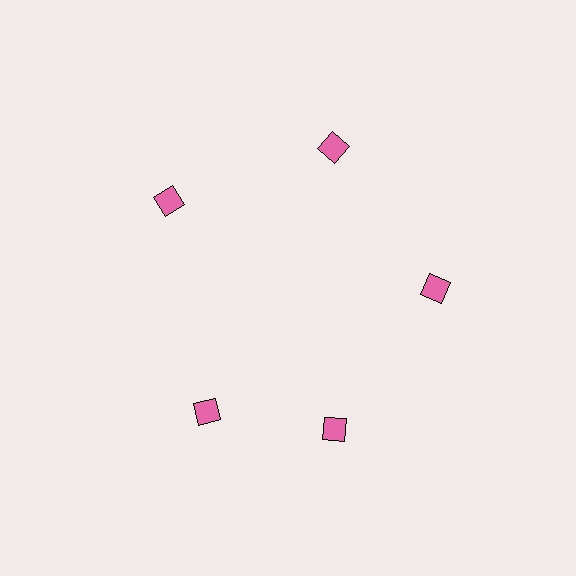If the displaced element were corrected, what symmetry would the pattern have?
It would have 5-fold rotational symmetry — the pattern would map onto itself every 72 degrees.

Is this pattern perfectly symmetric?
No. The 5 pink diamonds are arranged in a ring, but one element near the 8 o'clock position is rotated out of alignment along the ring, breaking the 5-fold rotational symmetry.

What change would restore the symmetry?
The symmetry would be restored by rotating it back into even spacing with its neighbors so that all 5 diamonds sit at equal angles and equal distance from the center.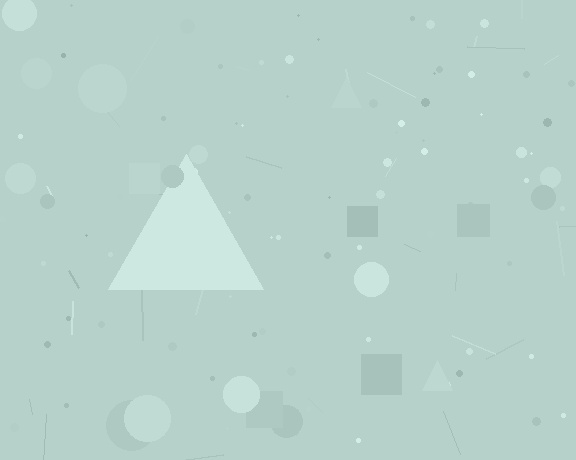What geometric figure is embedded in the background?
A triangle is embedded in the background.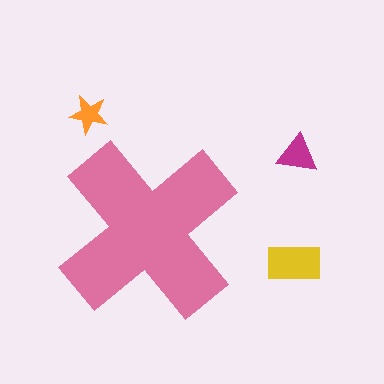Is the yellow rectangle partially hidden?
No, the yellow rectangle is fully visible.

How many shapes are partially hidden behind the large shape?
0 shapes are partially hidden.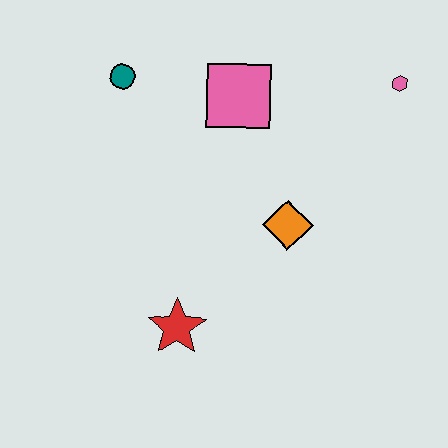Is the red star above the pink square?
No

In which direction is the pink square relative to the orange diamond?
The pink square is above the orange diamond.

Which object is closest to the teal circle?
The pink square is closest to the teal circle.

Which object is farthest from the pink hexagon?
The red star is farthest from the pink hexagon.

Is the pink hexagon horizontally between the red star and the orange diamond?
No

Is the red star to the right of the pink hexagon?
No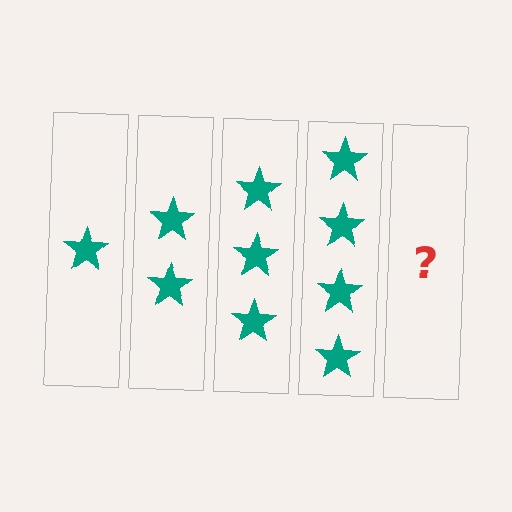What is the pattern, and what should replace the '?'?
The pattern is that each step adds one more star. The '?' should be 5 stars.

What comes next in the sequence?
The next element should be 5 stars.